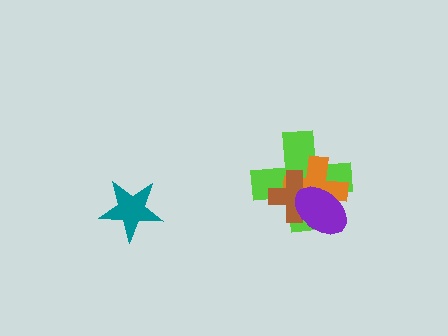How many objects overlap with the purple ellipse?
3 objects overlap with the purple ellipse.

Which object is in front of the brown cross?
The purple ellipse is in front of the brown cross.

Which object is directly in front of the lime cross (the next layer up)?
The orange cross is directly in front of the lime cross.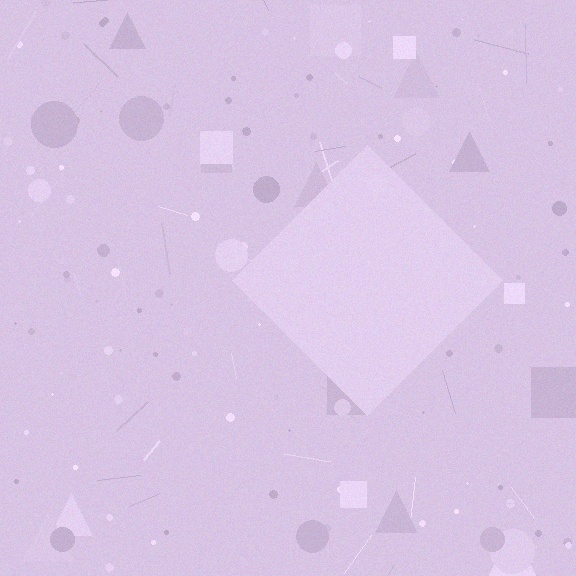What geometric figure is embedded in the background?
A diamond is embedded in the background.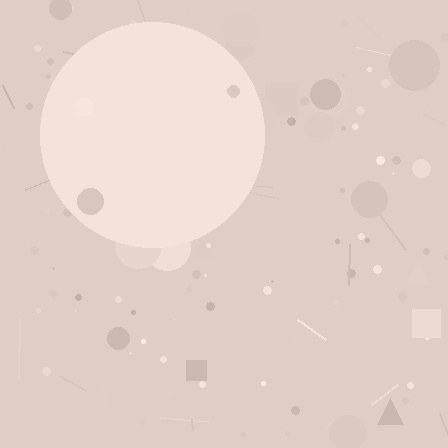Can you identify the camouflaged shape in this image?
The camouflaged shape is a circle.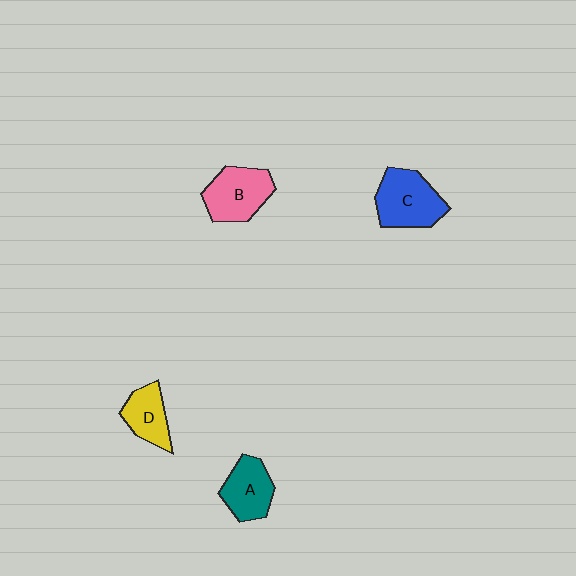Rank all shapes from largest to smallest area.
From largest to smallest: C (blue), B (pink), A (teal), D (yellow).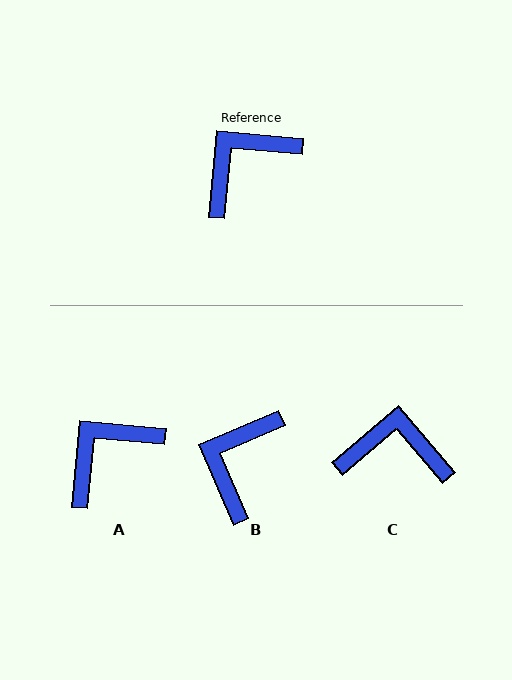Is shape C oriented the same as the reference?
No, it is off by about 44 degrees.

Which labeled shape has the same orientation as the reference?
A.